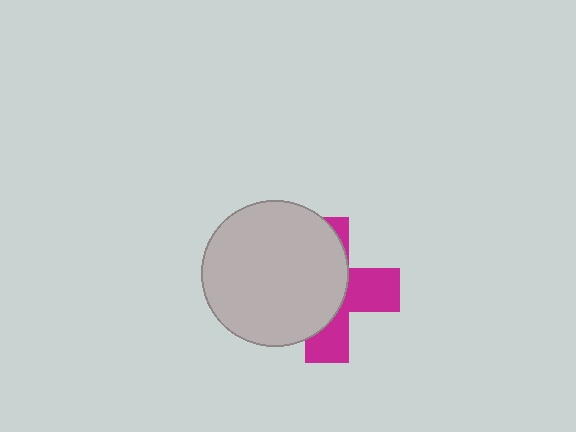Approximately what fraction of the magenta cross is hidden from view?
Roughly 58% of the magenta cross is hidden behind the light gray circle.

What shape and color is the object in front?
The object in front is a light gray circle.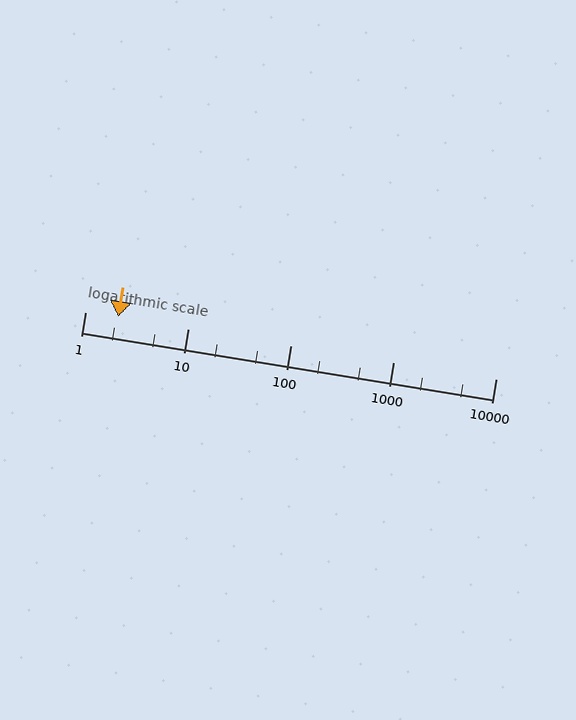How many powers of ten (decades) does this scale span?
The scale spans 4 decades, from 1 to 10000.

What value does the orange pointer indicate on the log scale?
The pointer indicates approximately 2.1.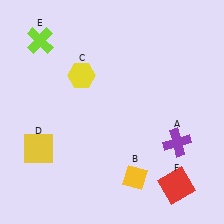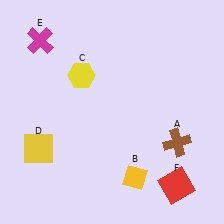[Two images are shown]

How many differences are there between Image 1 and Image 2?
There are 2 differences between the two images.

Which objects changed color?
A changed from purple to brown. E changed from lime to magenta.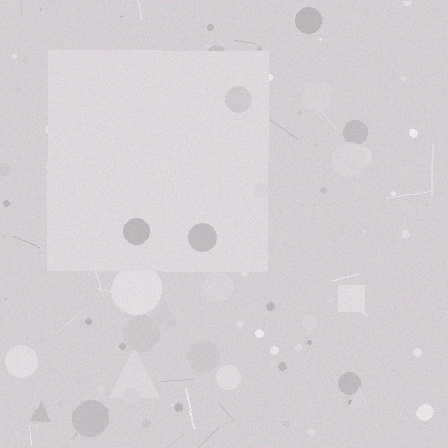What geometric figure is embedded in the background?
A square is embedded in the background.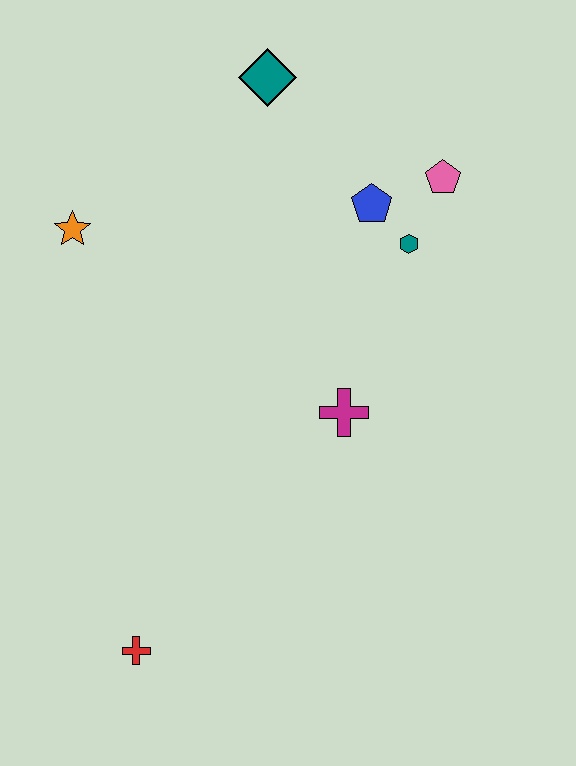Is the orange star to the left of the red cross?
Yes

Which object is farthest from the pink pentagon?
The red cross is farthest from the pink pentagon.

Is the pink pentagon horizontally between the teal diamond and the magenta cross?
No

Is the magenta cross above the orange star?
No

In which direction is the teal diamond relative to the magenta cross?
The teal diamond is above the magenta cross.